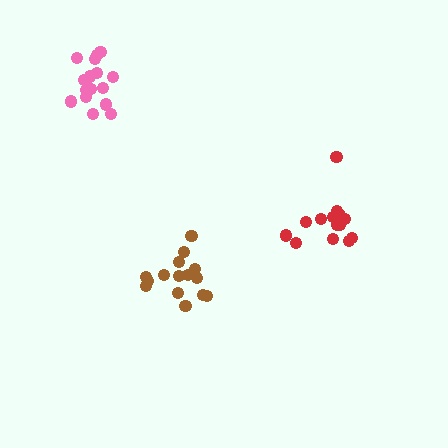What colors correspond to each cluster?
The clusters are colored: red, pink, brown.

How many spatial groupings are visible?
There are 3 spatial groupings.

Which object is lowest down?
The brown cluster is bottommost.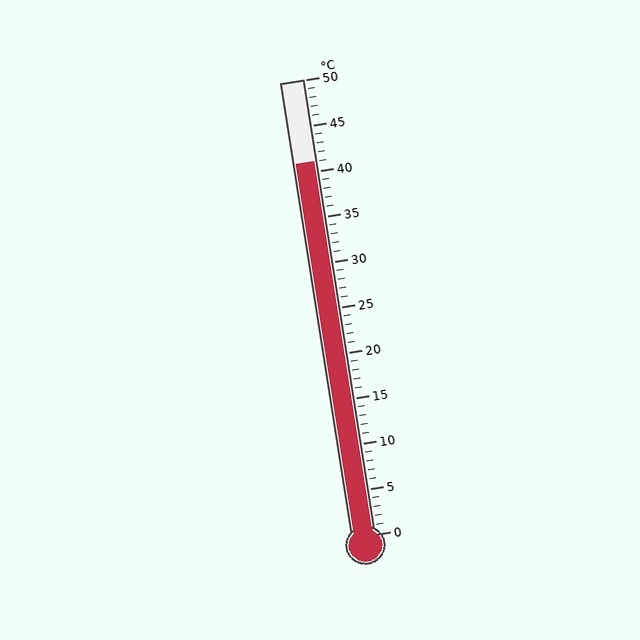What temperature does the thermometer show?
The thermometer shows approximately 41°C.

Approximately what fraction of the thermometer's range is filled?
The thermometer is filled to approximately 80% of its range.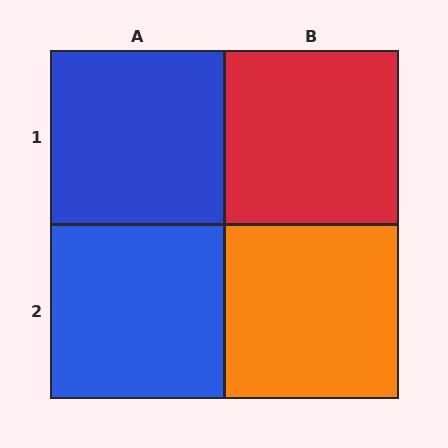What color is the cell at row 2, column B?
Orange.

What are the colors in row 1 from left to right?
Blue, red.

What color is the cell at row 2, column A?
Blue.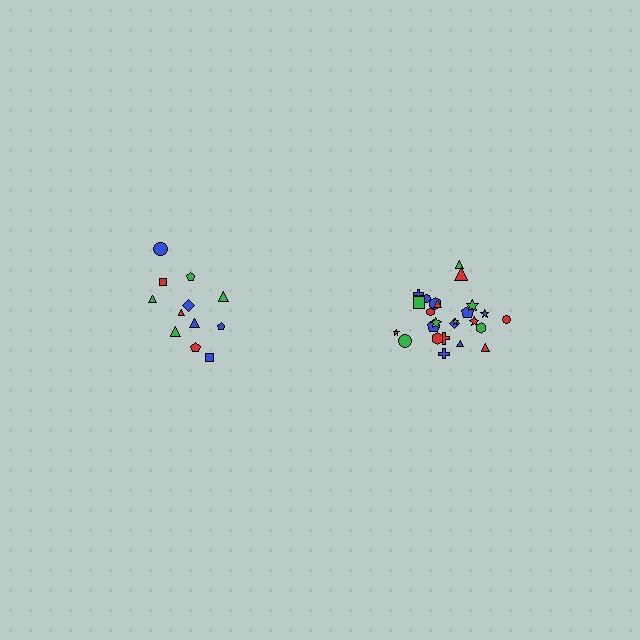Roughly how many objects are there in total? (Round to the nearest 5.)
Roughly 35 objects in total.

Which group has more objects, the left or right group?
The right group.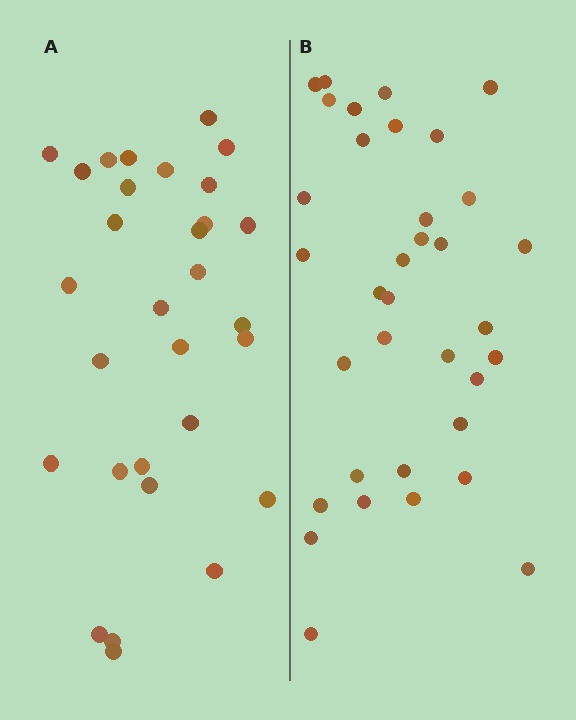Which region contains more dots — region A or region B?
Region B (the right region) has more dots.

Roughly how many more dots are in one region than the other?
Region B has about 5 more dots than region A.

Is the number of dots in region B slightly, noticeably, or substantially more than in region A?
Region B has only slightly more — the two regions are fairly close. The ratio is roughly 1.2 to 1.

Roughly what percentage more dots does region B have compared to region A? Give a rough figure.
About 15% more.